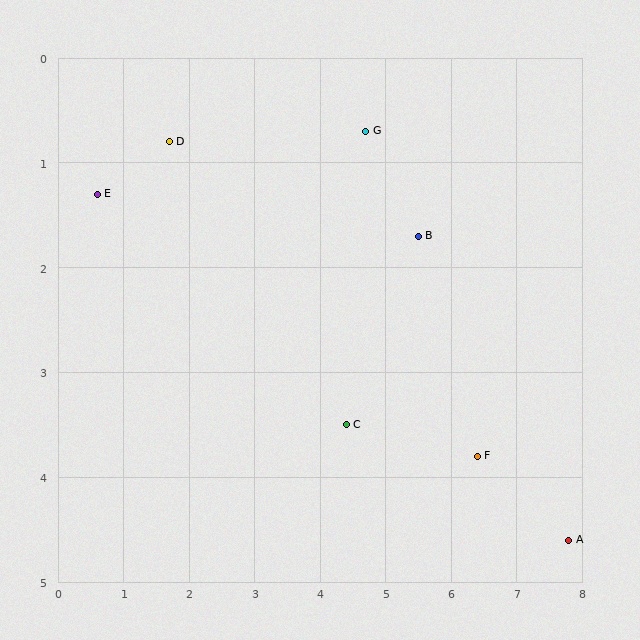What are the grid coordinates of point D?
Point D is at approximately (1.7, 0.8).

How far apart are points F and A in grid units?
Points F and A are about 1.6 grid units apart.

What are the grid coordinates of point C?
Point C is at approximately (4.4, 3.5).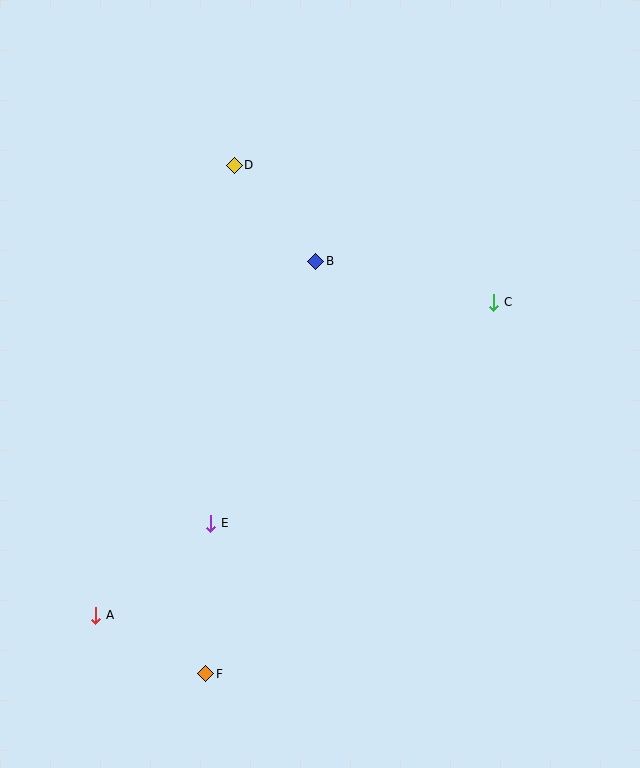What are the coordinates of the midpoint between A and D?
The midpoint between A and D is at (165, 390).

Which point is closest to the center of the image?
Point B at (316, 261) is closest to the center.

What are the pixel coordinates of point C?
Point C is at (494, 302).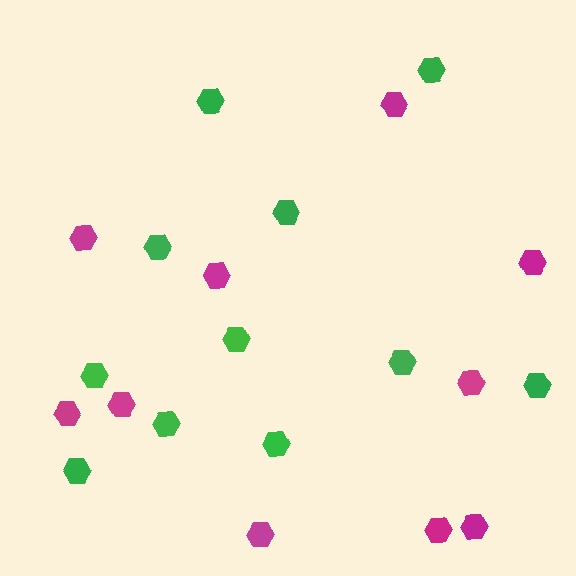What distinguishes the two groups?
There are 2 groups: one group of green hexagons (11) and one group of magenta hexagons (10).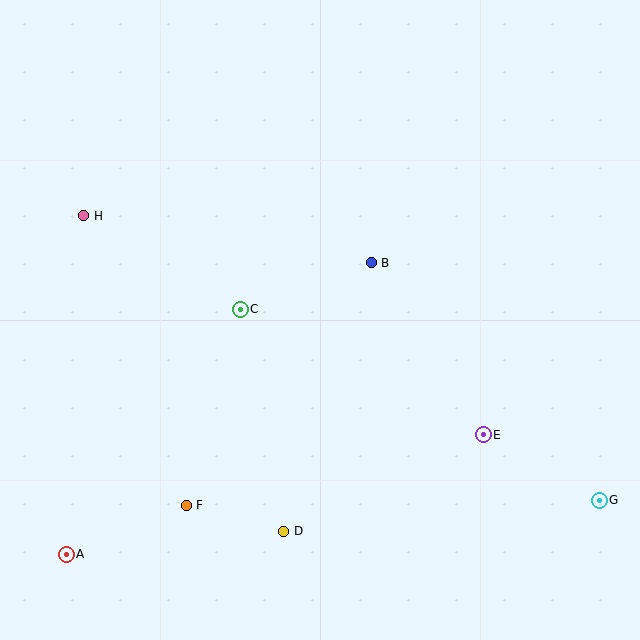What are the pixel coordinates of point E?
Point E is at (483, 435).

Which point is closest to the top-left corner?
Point H is closest to the top-left corner.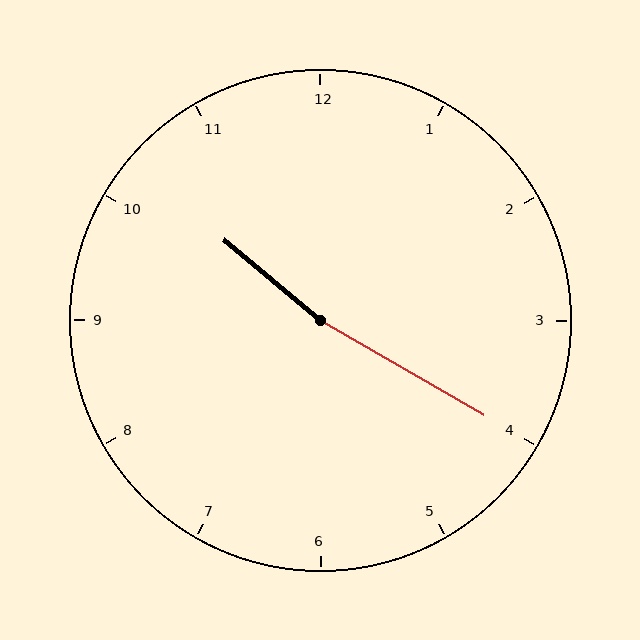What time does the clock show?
10:20.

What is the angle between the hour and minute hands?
Approximately 170 degrees.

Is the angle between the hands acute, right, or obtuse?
It is obtuse.